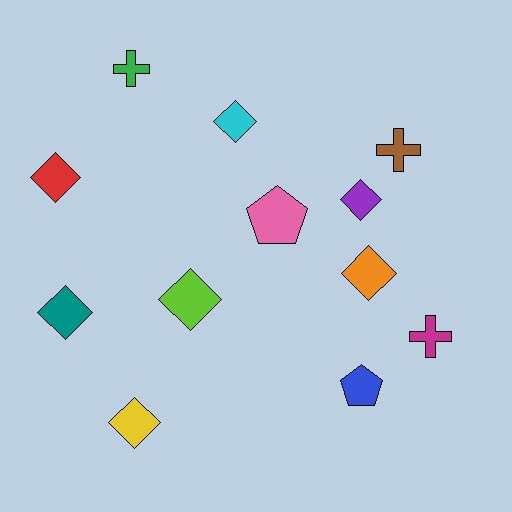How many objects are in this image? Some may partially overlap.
There are 12 objects.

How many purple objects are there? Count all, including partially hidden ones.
There is 1 purple object.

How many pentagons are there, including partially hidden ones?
There are 2 pentagons.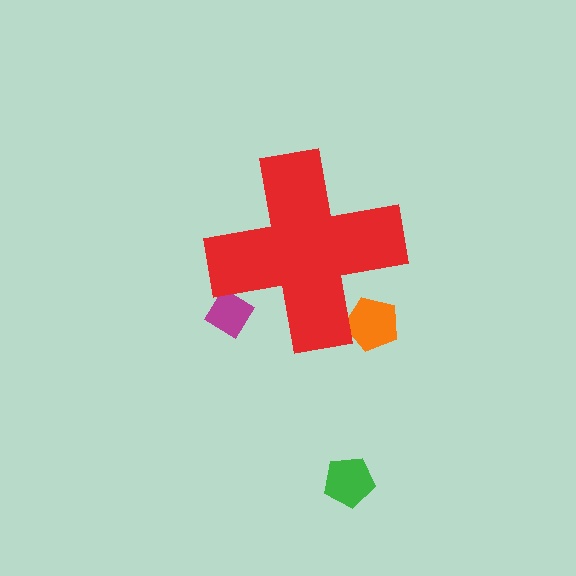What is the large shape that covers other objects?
A red cross.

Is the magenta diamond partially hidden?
Yes, the magenta diamond is partially hidden behind the red cross.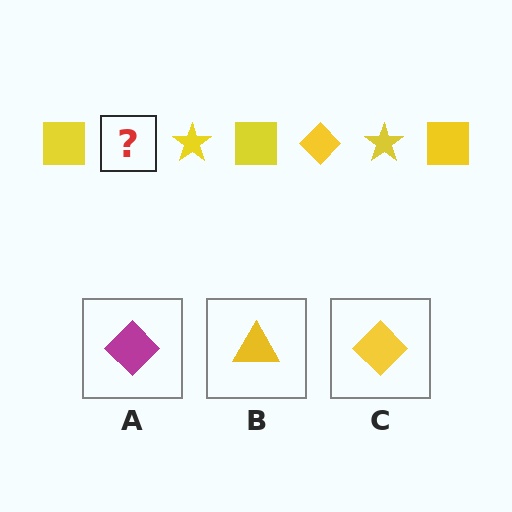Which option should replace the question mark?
Option C.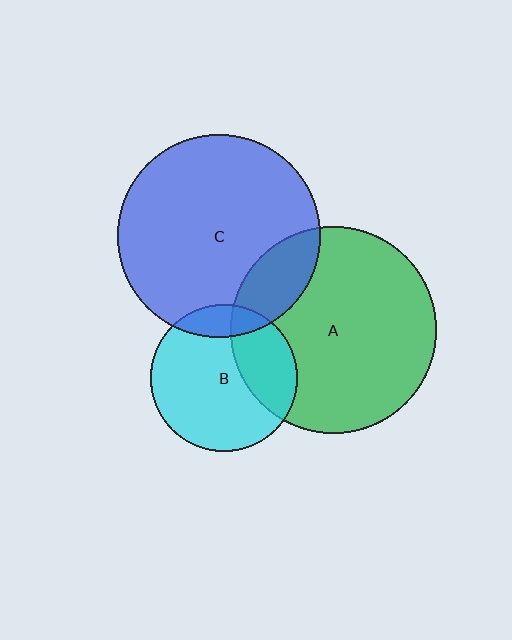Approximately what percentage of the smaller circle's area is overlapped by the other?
Approximately 30%.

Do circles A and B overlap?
Yes.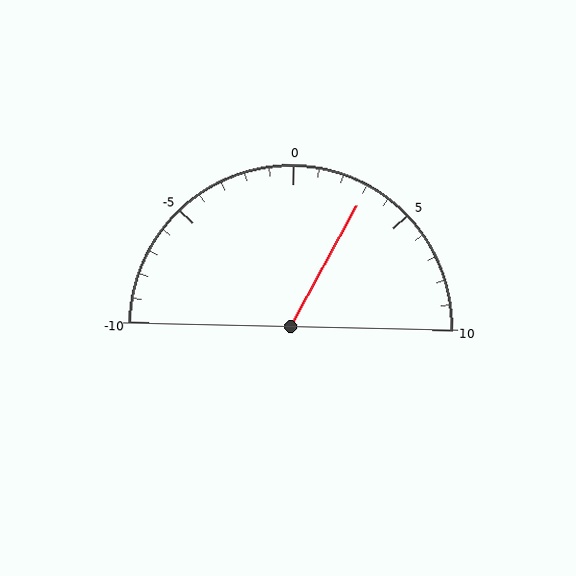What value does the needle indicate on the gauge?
The needle indicates approximately 3.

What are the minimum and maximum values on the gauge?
The gauge ranges from -10 to 10.